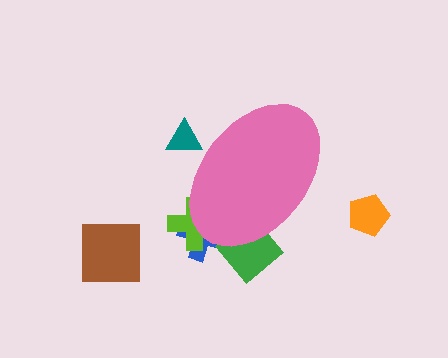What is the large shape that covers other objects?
A pink ellipse.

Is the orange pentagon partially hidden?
No, the orange pentagon is fully visible.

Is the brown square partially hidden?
No, the brown square is fully visible.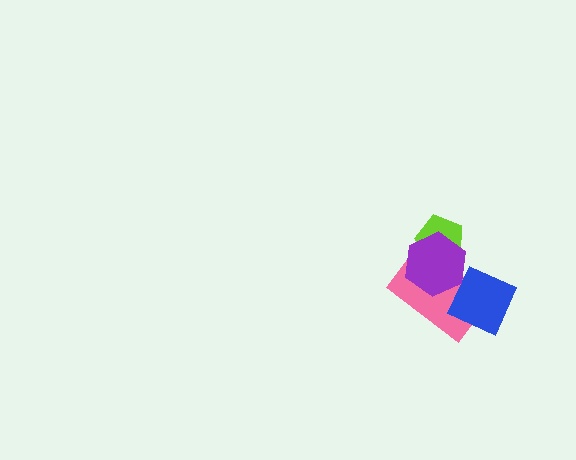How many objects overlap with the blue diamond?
2 objects overlap with the blue diamond.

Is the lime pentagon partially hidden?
Yes, it is partially covered by another shape.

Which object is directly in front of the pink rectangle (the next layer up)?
The blue diamond is directly in front of the pink rectangle.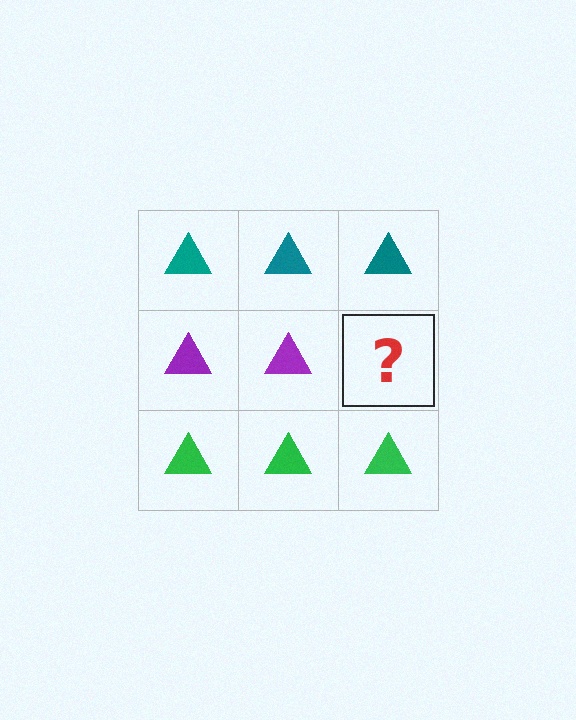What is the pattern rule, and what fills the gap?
The rule is that each row has a consistent color. The gap should be filled with a purple triangle.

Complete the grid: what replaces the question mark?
The question mark should be replaced with a purple triangle.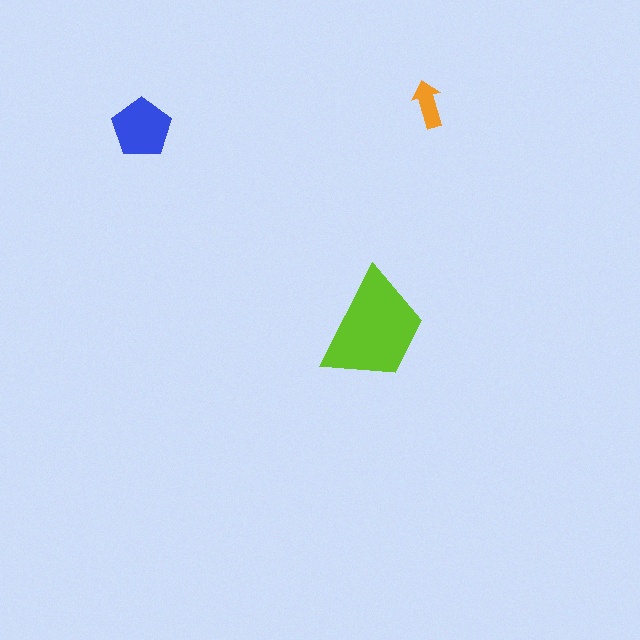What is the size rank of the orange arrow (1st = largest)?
3rd.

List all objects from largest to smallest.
The lime trapezoid, the blue pentagon, the orange arrow.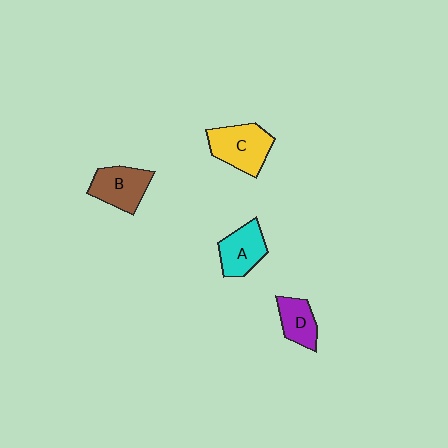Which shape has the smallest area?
Shape D (purple).